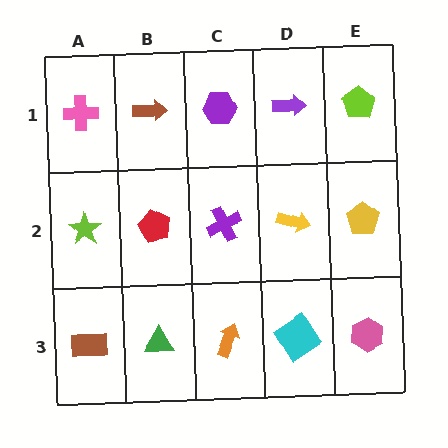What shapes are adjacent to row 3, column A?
A lime star (row 2, column A), a green triangle (row 3, column B).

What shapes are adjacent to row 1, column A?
A lime star (row 2, column A), a brown arrow (row 1, column B).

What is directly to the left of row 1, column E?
A purple arrow.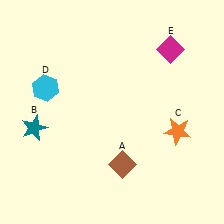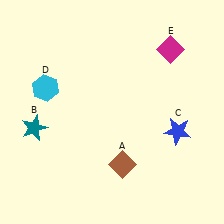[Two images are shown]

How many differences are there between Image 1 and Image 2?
There is 1 difference between the two images.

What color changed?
The star (C) changed from orange in Image 1 to blue in Image 2.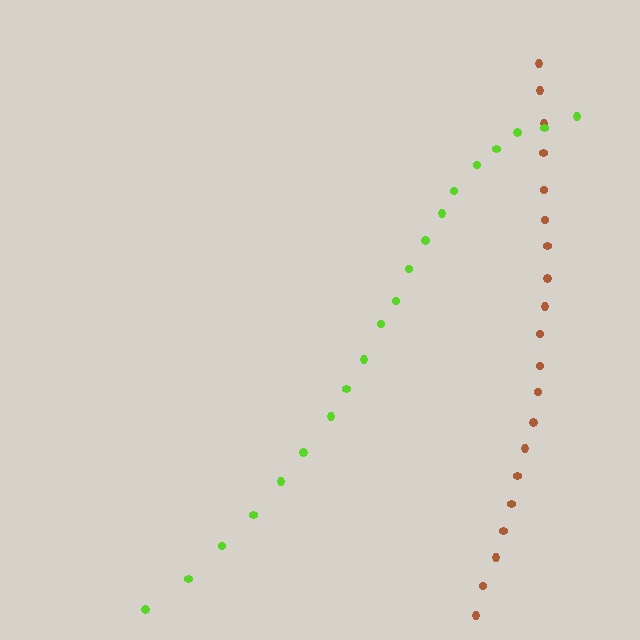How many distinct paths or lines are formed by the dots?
There are 2 distinct paths.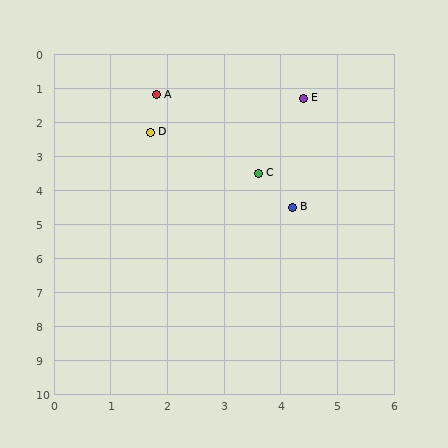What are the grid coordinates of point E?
Point E is at approximately (4.4, 1.3).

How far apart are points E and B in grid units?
Points E and B are about 3.2 grid units apart.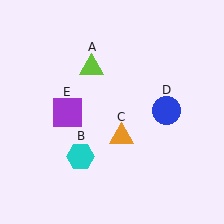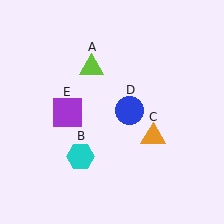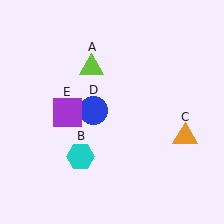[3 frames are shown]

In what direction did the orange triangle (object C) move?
The orange triangle (object C) moved right.